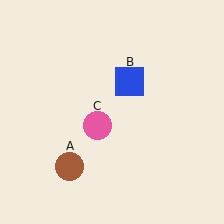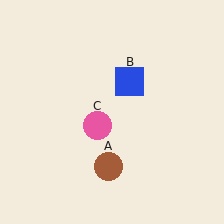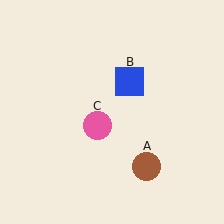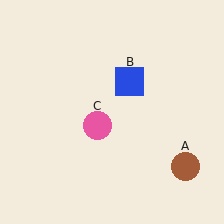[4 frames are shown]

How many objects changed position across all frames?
1 object changed position: brown circle (object A).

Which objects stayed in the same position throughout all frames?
Blue square (object B) and pink circle (object C) remained stationary.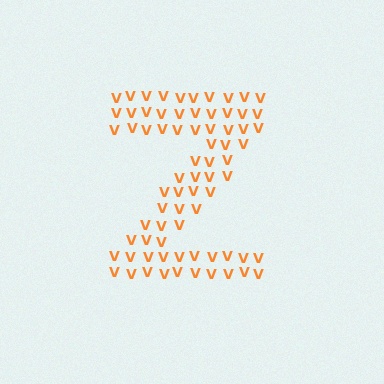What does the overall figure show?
The overall figure shows the letter Z.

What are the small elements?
The small elements are letter V's.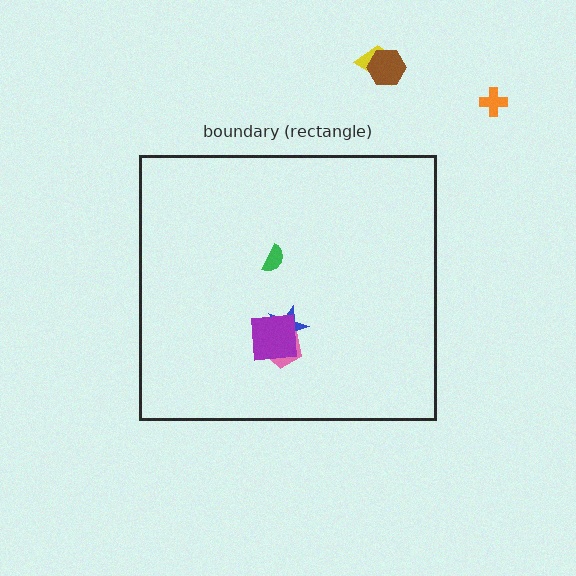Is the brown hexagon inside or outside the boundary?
Outside.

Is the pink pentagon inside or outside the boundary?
Inside.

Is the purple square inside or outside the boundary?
Inside.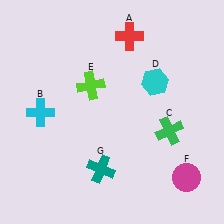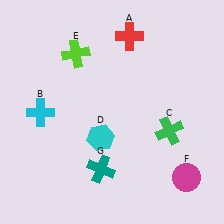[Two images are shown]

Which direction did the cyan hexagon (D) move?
The cyan hexagon (D) moved down.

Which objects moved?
The objects that moved are: the cyan hexagon (D), the lime cross (E).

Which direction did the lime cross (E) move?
The lime cross (E) moved up.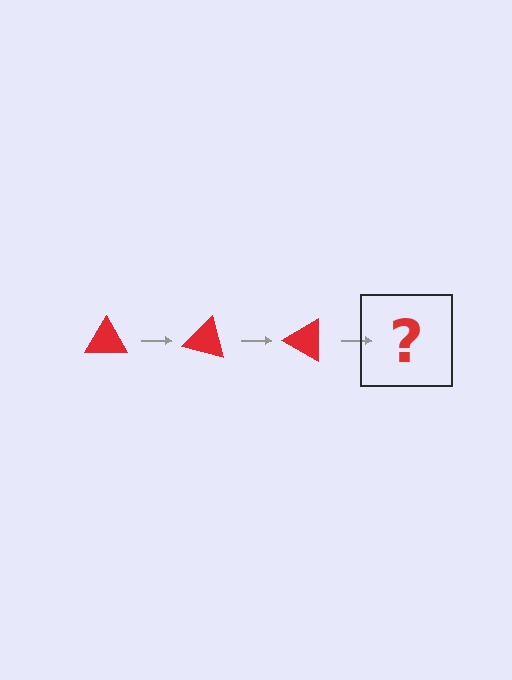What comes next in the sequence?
The next element should be a red triangle rotated 45 degrees.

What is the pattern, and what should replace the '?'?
The pattern is that the triangle rotates 15 degrees each step. The '?' should be a red triangle rotated 45 degrees.